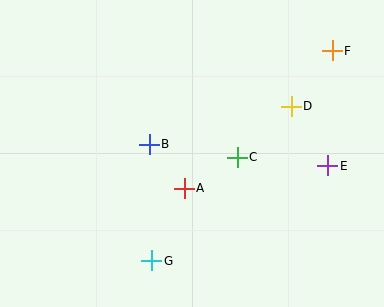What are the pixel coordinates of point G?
Point G is at (152, 261).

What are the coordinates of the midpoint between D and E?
The midpoint between D and E is at (310, 136).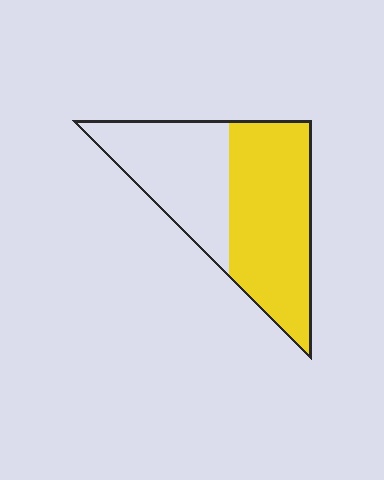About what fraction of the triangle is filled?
About three fifths (3/5).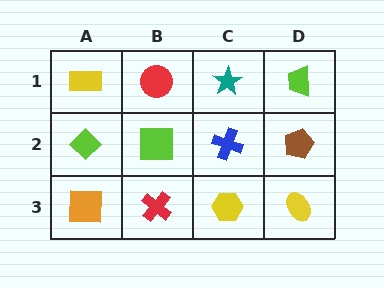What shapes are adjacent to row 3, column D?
A brown pentagon (row 2, column D), a yellow hexagon (row 3, column C).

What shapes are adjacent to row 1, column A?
A lime diamond (row 2, column A), a red circle (row 1, column B).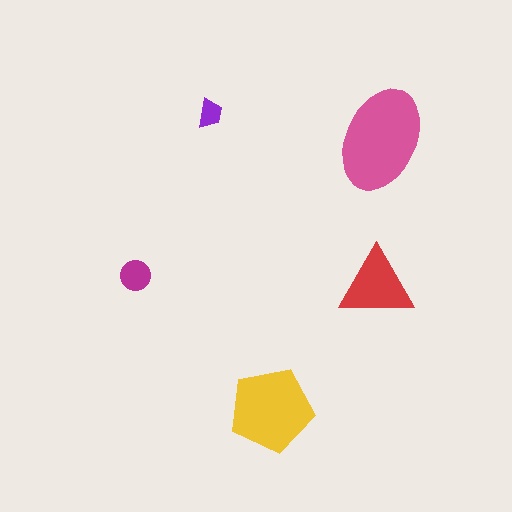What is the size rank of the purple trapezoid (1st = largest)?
5th.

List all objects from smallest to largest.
The purple trapezoid, the magenta circle, the red triangle, the yellow pentagon, the pink ellipse.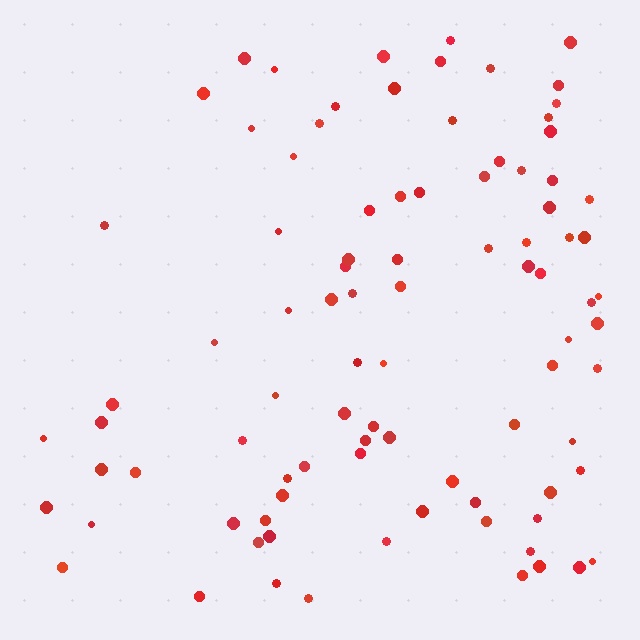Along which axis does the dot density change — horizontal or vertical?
Horizontal.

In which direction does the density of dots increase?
From left to right, with the right side densest.